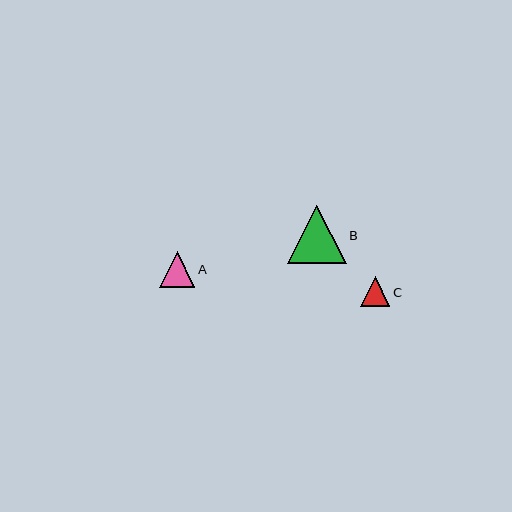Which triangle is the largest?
Triangle B is the largest with a size of approximately 59 pixels.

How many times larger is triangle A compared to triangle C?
Triangle A is approximately 1.2 times the size of triangle C.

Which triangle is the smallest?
Triangle C is the smallest with a size of approximately 30 pixels.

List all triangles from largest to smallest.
From largest to smallest: B, A, C.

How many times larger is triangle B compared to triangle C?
Triangle B is approximately 2.0 times the size of triangle C.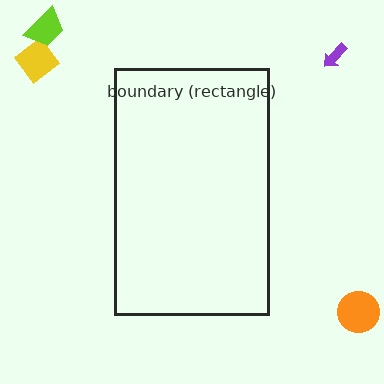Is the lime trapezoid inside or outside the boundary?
Outside.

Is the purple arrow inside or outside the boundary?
Outside.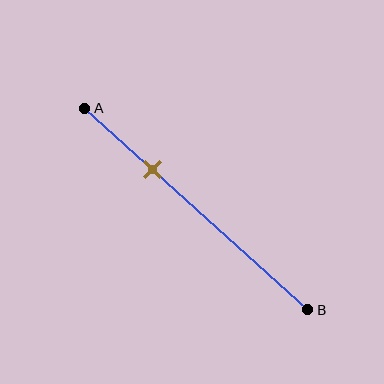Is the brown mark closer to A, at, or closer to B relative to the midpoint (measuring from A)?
The brown mark is closer to point A than the midpoint of segment AB.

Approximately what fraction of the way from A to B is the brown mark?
The brown mark is approximately 30% of the way from A to B.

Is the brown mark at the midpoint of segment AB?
No, the mark is at about 30% from A, not at the 50% midpoint.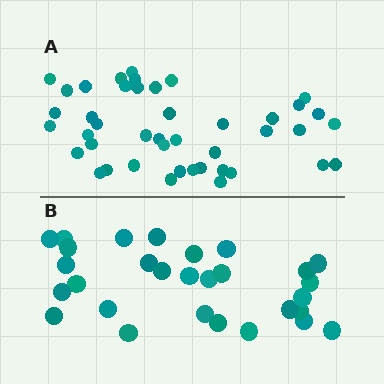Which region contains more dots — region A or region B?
Region A (the top region) has more dots.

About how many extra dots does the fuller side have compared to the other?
Region A has approximately 15 more dots than region B.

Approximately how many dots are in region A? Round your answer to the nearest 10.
About 40 dots. (The exact count is 43, which rounds to 40.)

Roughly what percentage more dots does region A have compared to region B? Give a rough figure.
About 50% more.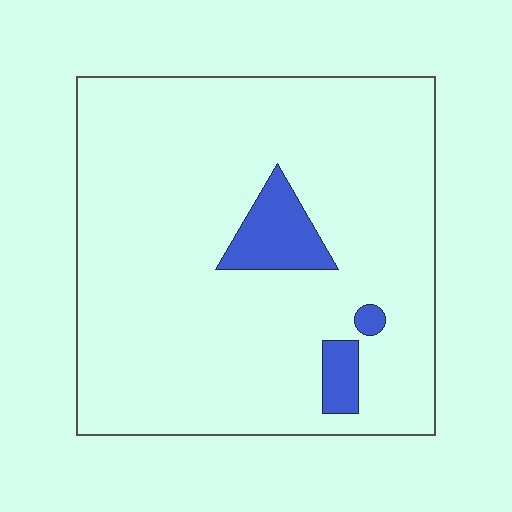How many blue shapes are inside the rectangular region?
3.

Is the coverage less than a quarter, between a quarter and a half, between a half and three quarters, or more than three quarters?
Less than a quarter.